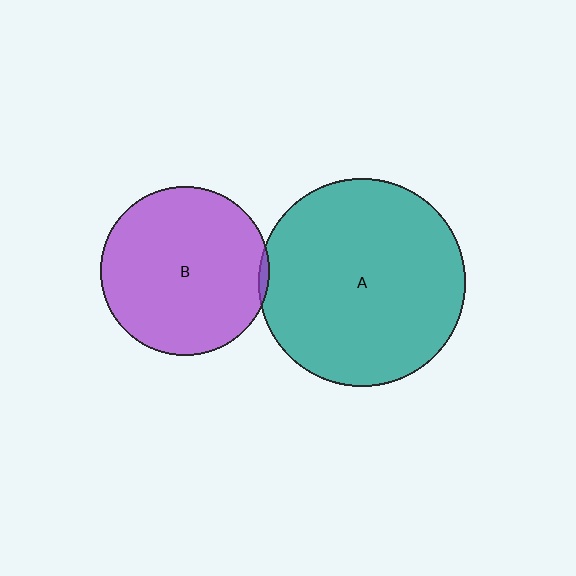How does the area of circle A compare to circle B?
Approximately 1.5 times.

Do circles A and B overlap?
Yes.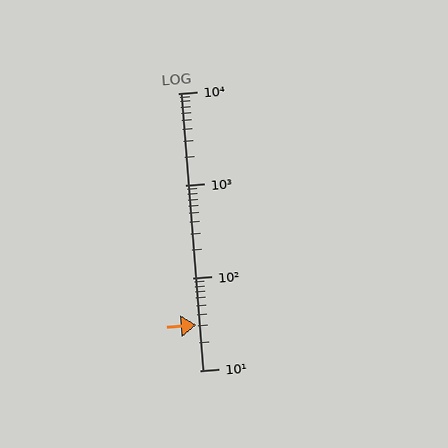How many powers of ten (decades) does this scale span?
The scale spans 3 decades, from 10 to 10000.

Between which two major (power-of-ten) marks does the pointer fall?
The pointer is between 10 and 100.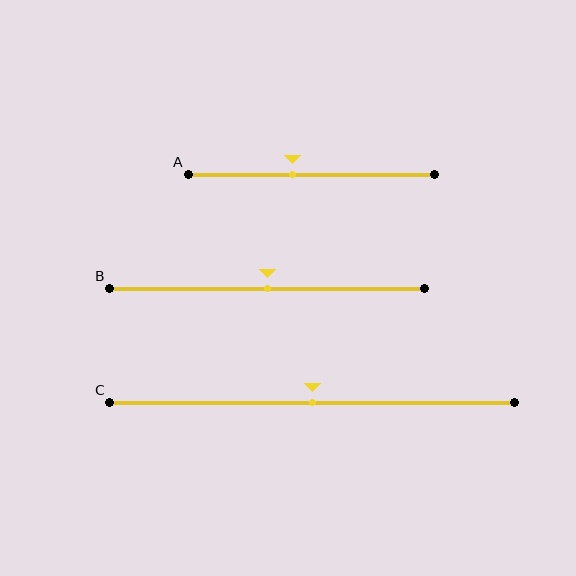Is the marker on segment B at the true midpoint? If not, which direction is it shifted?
Yes, the marker on segment B is at the true midpoint.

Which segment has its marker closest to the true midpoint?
Segment B has its marker closest to the true midpoint.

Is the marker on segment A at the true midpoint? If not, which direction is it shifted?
No, the marker on segment A is shifted to the left by about 8% of the segment length.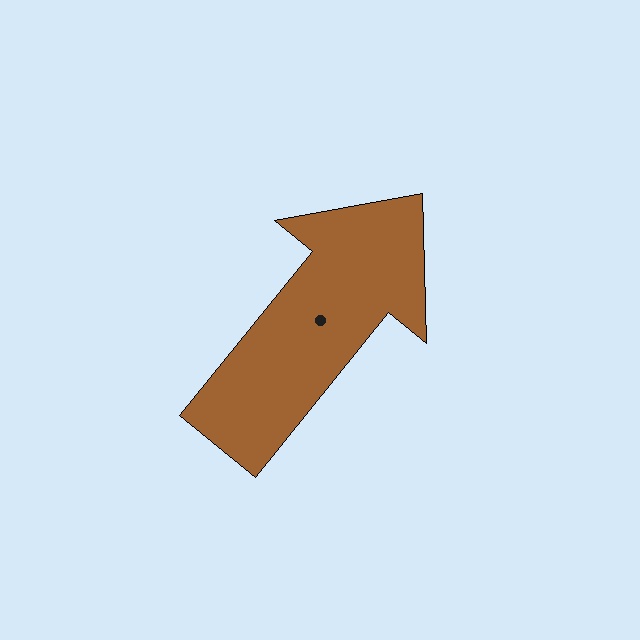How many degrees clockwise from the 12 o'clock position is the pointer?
Approximately 39 degrees.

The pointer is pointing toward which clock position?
Roughly 1 o'clock.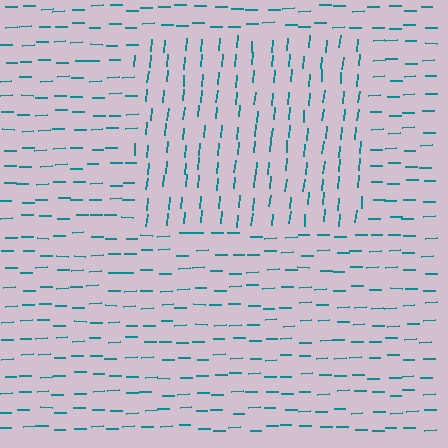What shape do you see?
I see a rectangle.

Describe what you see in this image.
The image is filled with small teal line segments. A rectangle region in the image has lines oriented differently from the surrounding lines, creating a visible texture boundary.